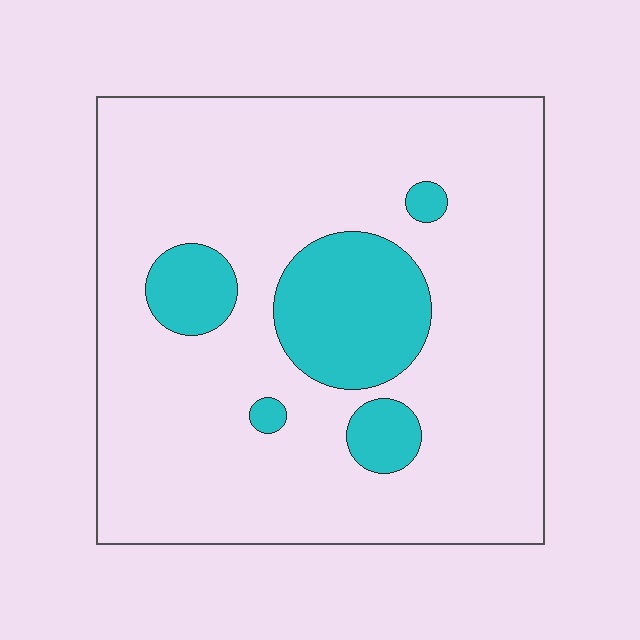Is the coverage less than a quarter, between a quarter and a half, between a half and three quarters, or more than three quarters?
Less than a quarter.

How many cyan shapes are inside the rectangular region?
5.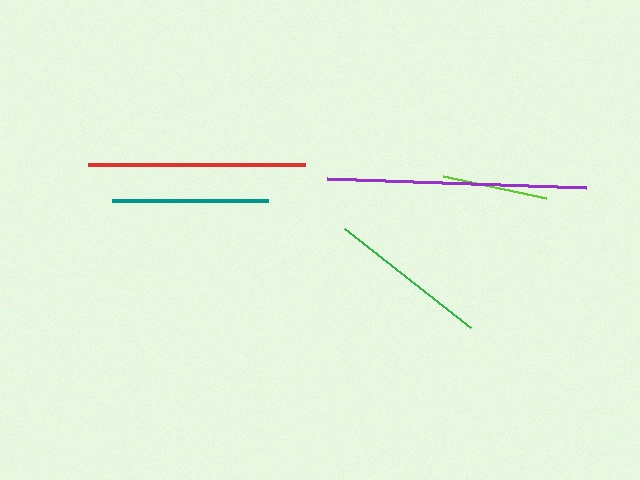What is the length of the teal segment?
The teal segment is approximately 155 pixels long.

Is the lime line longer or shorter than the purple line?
The purple line is longer than the lime line.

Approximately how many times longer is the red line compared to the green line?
The red line is approximately 1.4 times the length of the green line.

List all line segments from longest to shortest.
From longest to shortest: purple, red, green, teal, lime.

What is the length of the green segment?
The green segment is approximately 161 pixels long.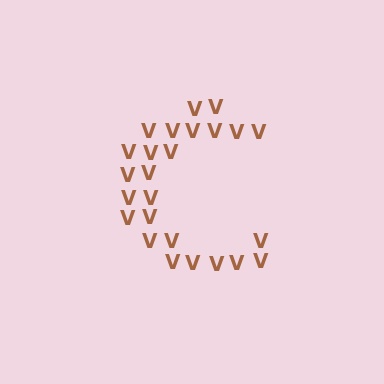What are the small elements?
The small elements are letter V's.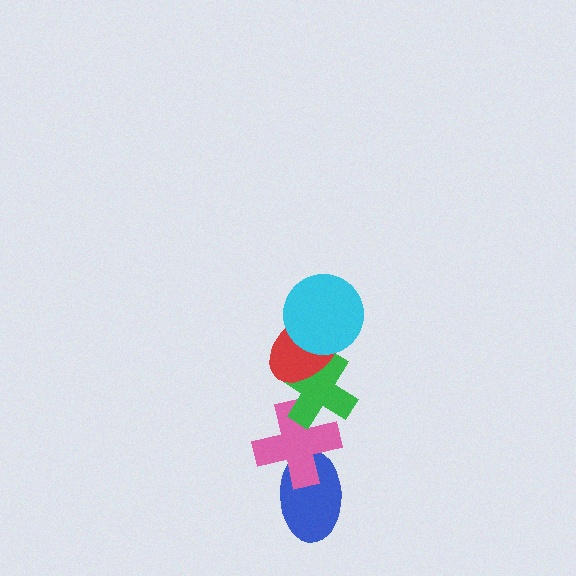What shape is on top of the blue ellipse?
The pink cross is on top of the blue ellipse.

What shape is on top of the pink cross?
The green cross is on top of the pink cross.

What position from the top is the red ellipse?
The red ellipse is 2nd from the top.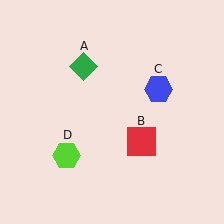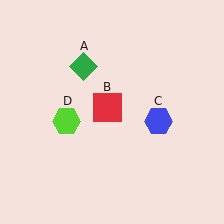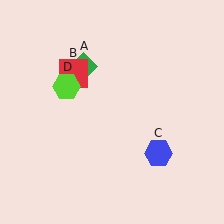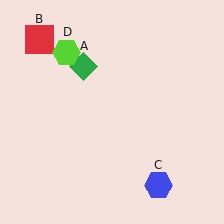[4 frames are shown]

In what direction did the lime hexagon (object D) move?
The lime hexagon (object D) moved up.